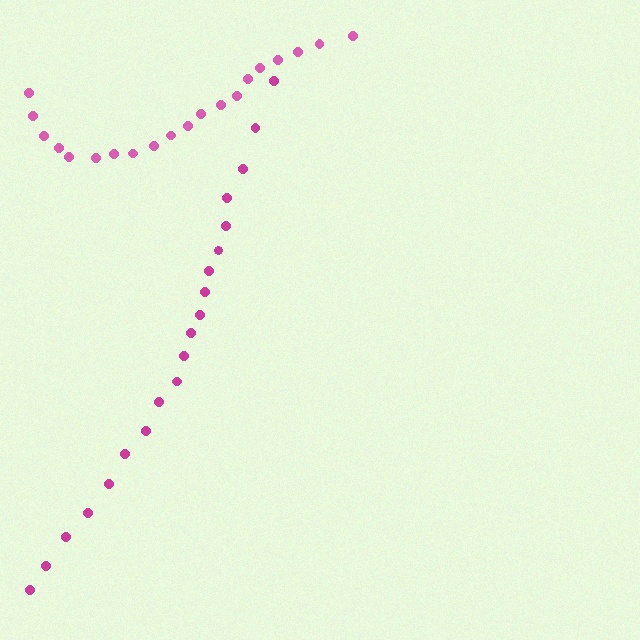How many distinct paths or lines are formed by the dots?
There are 2 distinct paths.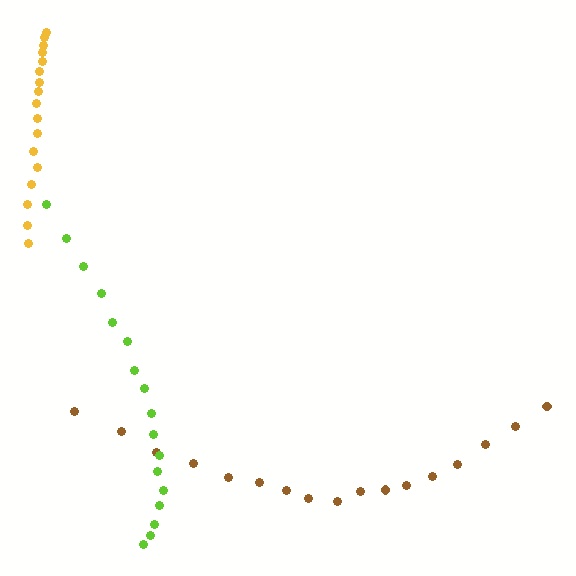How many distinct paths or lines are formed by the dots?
There are 3 distinct paths.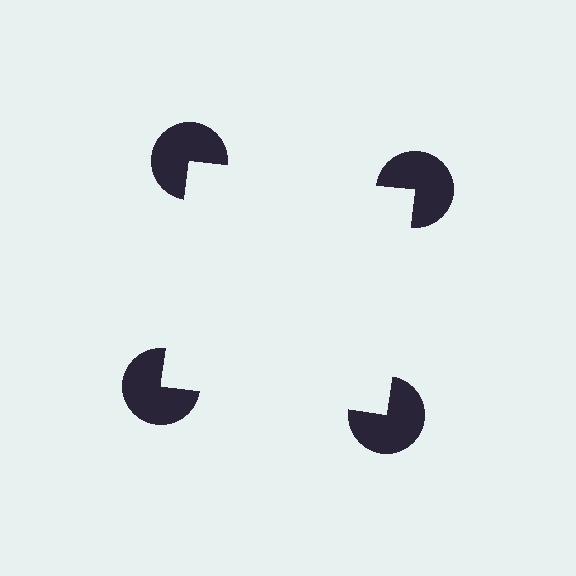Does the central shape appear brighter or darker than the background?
It typically appears slightly brighter than the background, even though no actual brightness change is drawn.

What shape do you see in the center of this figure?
An illusory square — its edges are inferred from the aligned wedge cuts in the pac-man discs, not physically drawn.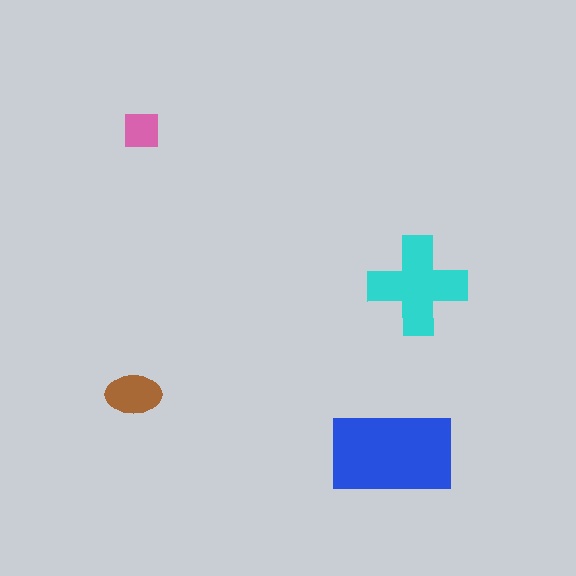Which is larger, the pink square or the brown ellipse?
The brown ellipse.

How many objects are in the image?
There are 4 objects in the image.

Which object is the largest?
The blue rectangle.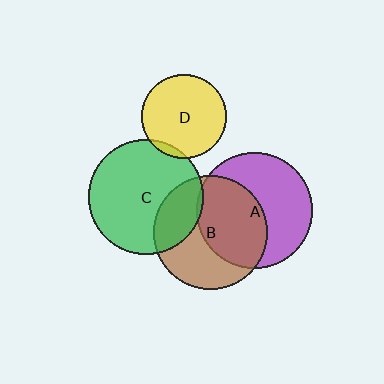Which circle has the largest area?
Circle A (purple).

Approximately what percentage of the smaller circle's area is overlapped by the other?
Approximately 5%.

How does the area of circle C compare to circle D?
Approximately 1.9 times.